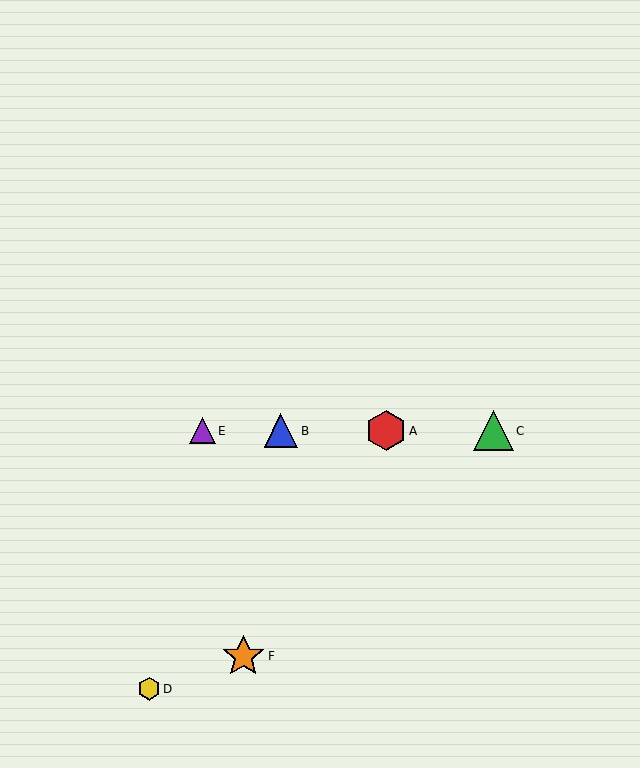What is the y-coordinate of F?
Object F is at y≈656.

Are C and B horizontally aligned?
Yes, both are at y≈431.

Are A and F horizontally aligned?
No, A is at y≈431 and F is at y≈656.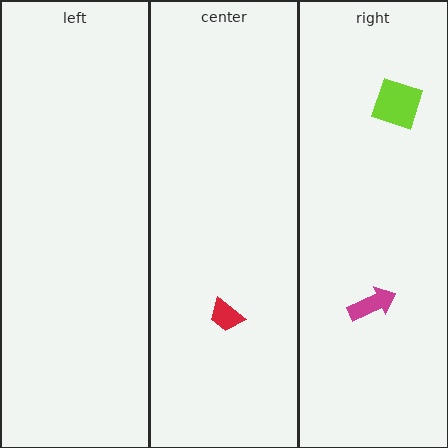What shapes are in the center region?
The red trapezoid.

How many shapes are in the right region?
2.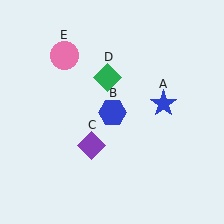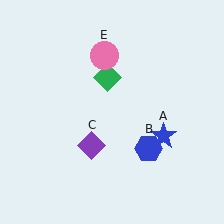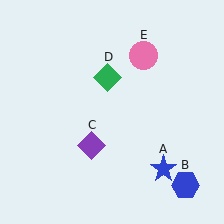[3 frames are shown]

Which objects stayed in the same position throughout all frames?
Purple diamond (object C) and green diamond (object D) remained stationary.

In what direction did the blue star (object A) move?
The blue star (object A) moved down.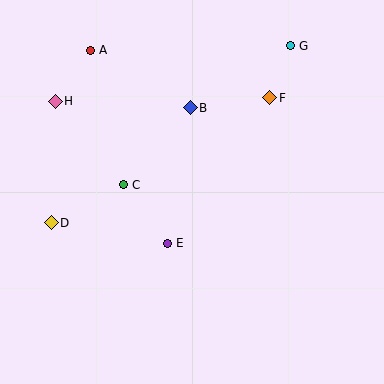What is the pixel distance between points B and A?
The distance between B and A is 115 pixels.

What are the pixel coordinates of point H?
Point H is at (55, 101).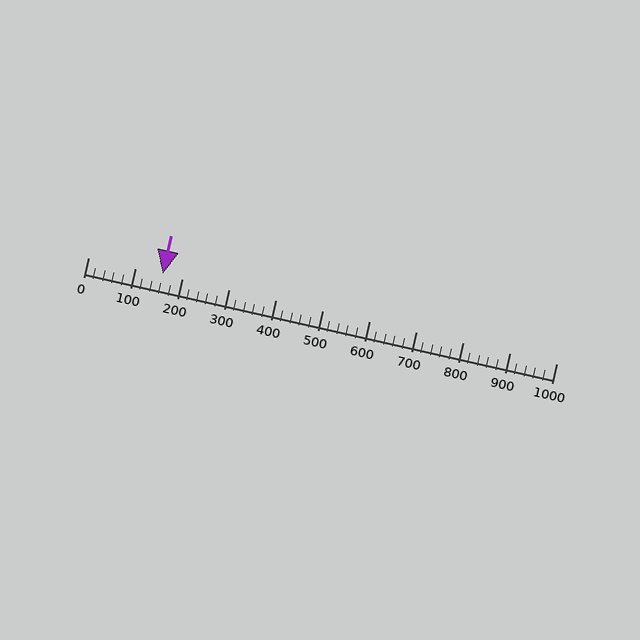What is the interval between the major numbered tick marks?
The major tick marks are spaced 100 units apart.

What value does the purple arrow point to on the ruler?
The purple arrow points to approximately 160.